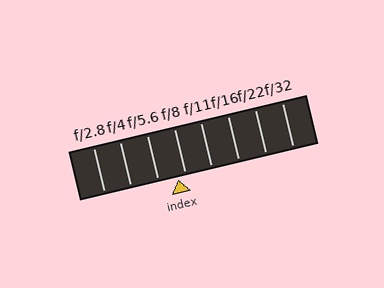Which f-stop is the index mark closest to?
The index mark is closest to f/8.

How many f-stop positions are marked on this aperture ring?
There are 8 f-stop positions marked.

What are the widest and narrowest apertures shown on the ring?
The widest aperture shown is f/2.8 and the narrowest is f/32.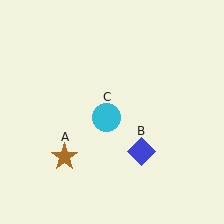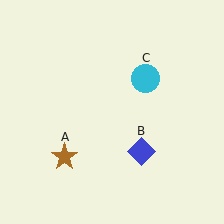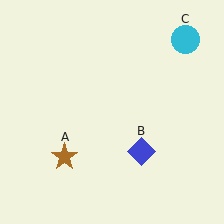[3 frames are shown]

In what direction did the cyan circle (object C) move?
The cyan circle (object C) moved up and to the right.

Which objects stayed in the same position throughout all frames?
Brown star (object A) and blue diamond (object B) remained stationary.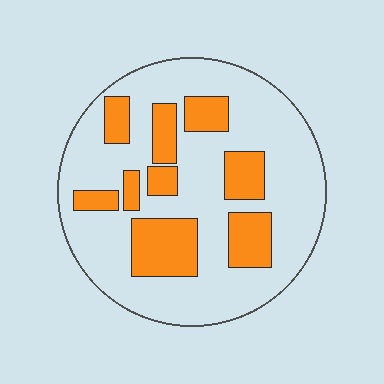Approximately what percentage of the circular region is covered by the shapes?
Approximately 25%.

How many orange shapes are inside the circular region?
9.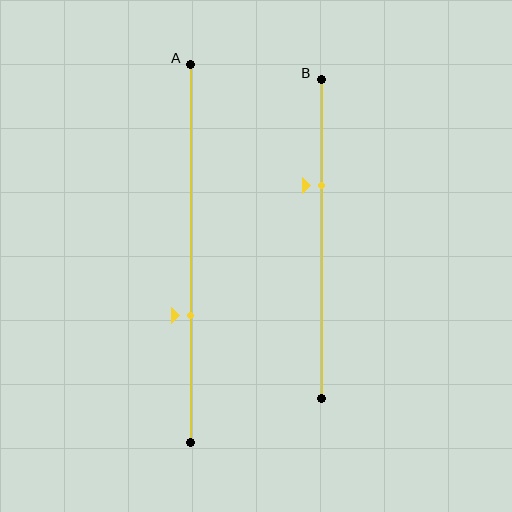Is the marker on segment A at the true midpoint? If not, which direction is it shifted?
No, the marker on segment A is shifted downward by about 16% of the segment length.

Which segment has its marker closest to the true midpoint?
Segment A has its marker closest to the true midpoint.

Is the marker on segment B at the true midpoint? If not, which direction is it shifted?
No, the marker on segment B is shifted upward by about 17% of the segment length.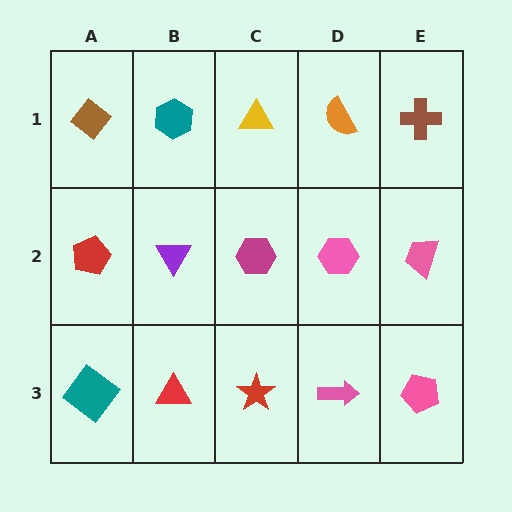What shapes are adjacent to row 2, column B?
A teal hexagon (row 1, column B), a red triangle (row 3, column B), a red pentagon (row 2, column A), a magenta hexagon (row 2, column C).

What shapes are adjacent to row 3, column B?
A purple triangle (row 2, column B), a teal diamond (row 3, column A), a red star (row 3, column C).